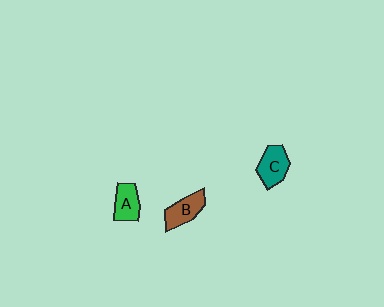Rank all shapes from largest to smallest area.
From largest to smallest: C (teal), B (brown), A (green).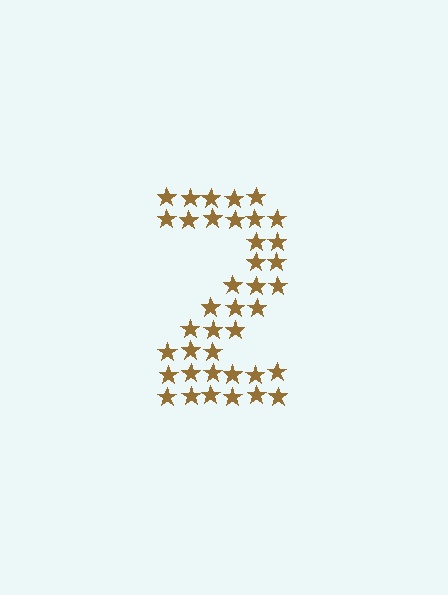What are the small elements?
The small elements are stars.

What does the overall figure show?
The overall figure shows the digit 2.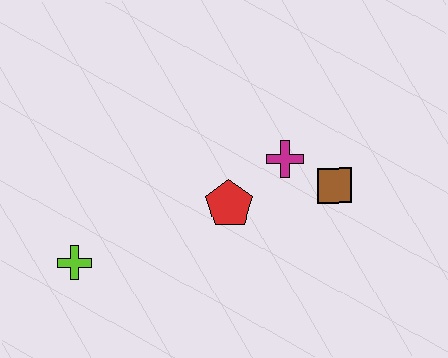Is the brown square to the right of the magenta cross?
Yes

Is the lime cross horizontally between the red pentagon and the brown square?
No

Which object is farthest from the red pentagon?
The lime cross is farthest from the red pentagon.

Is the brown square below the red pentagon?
No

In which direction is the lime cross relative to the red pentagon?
The lime cross is to the left of the red pentagon.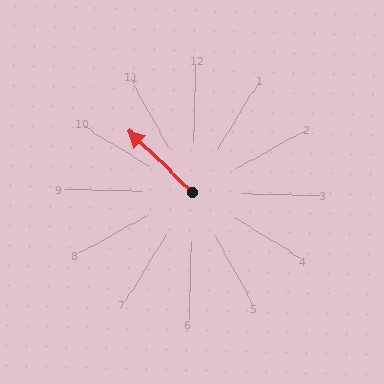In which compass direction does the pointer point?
Northwest.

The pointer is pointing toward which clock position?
Roughly 10 o'clock.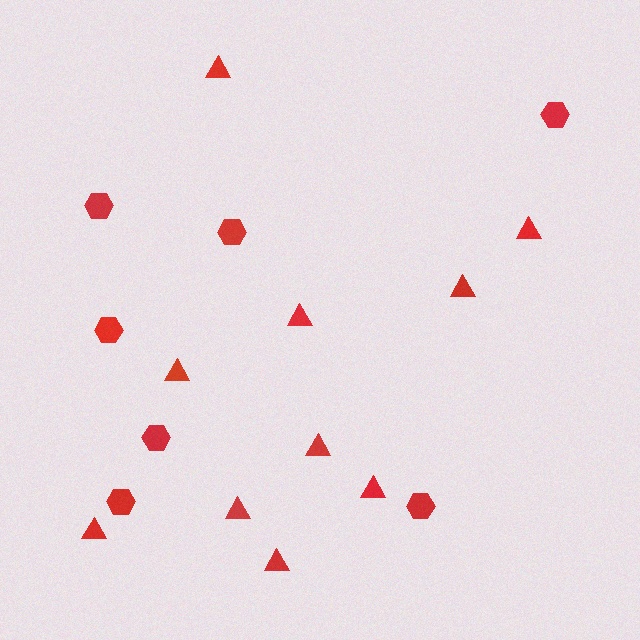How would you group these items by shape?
There are 2 groups: one group of triangles (10) and one group of hexagons (7).